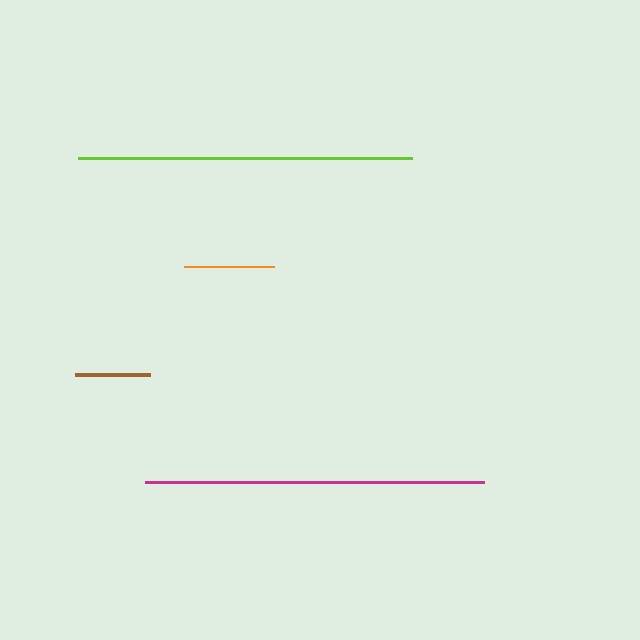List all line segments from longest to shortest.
From longest to shortest: magenta, lime, orange, brown.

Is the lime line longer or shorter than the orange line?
The lime line is longer than the orange line.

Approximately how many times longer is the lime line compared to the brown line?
The lime line is approximately 4.4 times the length of the brown line.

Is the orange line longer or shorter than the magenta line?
The magenta line is longer than the orange line.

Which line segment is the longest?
The magenta line is the longest at approximately 340 pixels.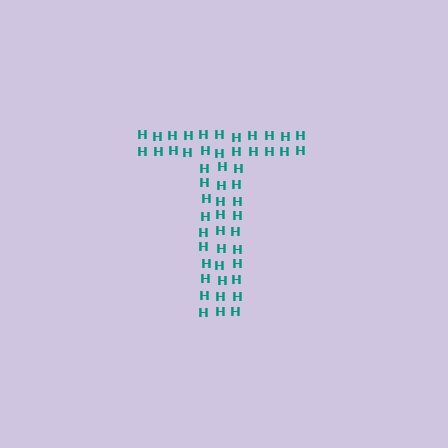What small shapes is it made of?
It is made of small letter H's.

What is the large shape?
The large shape is the letter T.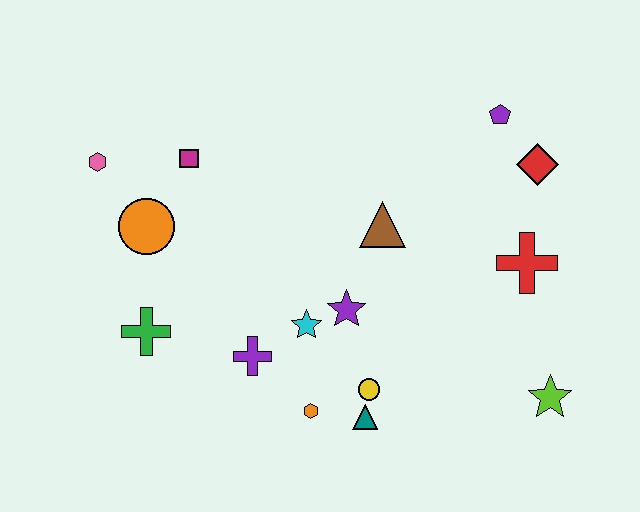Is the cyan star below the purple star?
Yes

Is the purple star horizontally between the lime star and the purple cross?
Yes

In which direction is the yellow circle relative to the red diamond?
The yellow circle is below the red diamond.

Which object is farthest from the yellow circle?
The pink hexagon is farthest from the yellow circle.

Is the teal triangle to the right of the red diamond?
No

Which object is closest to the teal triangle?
The yellow circle is closest to the teal triangle.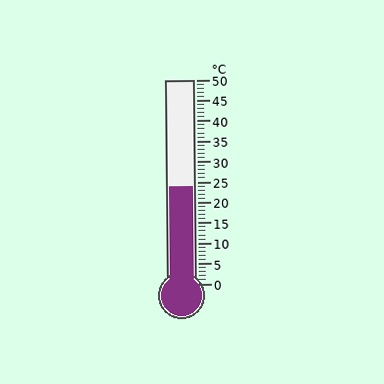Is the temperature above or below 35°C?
The temperature is below 35°C.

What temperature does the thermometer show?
The thermometer shows approximately 24°C.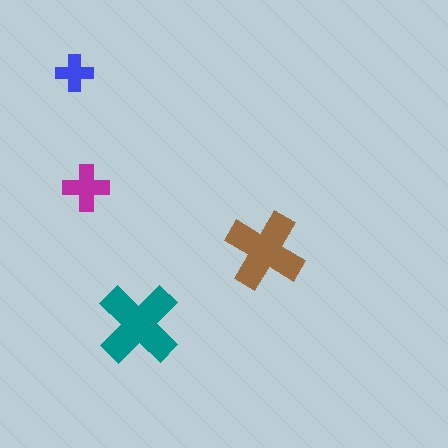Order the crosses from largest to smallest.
the teal one, the brown one, the magenta one, the blue one.